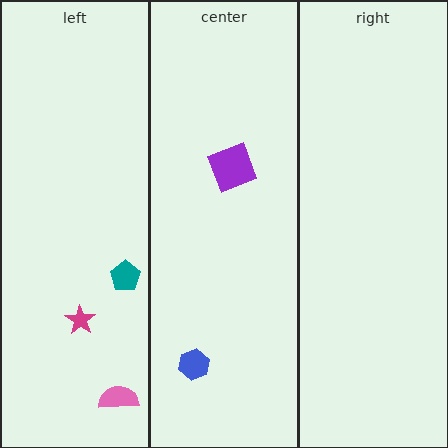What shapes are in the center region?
The blue hexagon, the purple square.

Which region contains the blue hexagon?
The center region.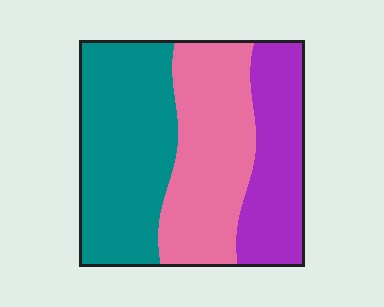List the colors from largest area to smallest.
From largest to smallest: teal, pink, purple.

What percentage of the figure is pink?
Pink covers 35% of the figure.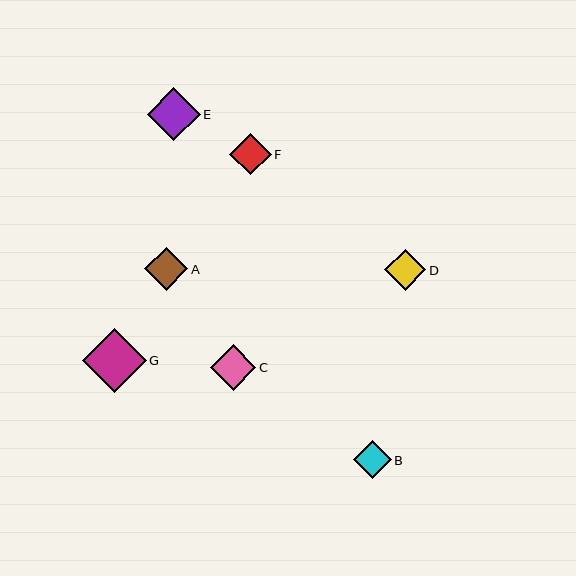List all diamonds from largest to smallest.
From largest to smallest: G, E, C, A, F, D, B.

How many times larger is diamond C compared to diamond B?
Diamond C is approximately 1.2 times the size of diamond B.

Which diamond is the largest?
Diamond G is the largest with a size of approximately 63 pixels.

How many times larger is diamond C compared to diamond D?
Diamond C is approximately 1.1 times the size of diamond D.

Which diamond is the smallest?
Diamond B is the smallest with a size of approximately 38 pixels.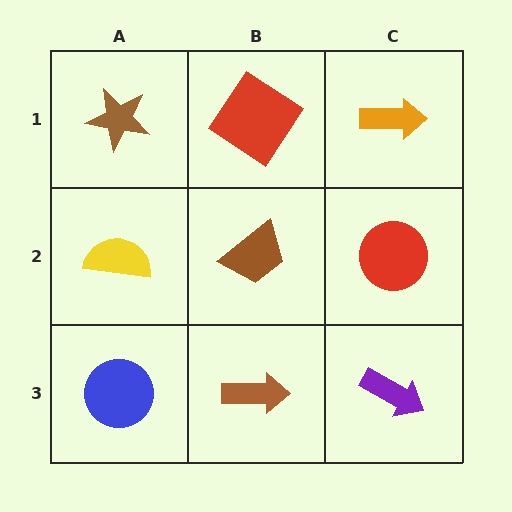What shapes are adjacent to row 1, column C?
A red circle (row 2, column C), a red diamond (row 1, column B).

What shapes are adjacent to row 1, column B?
A brown trapezoid (row 2, column B), a brown star (row 1, column A), an orange arrow (row 1, column C).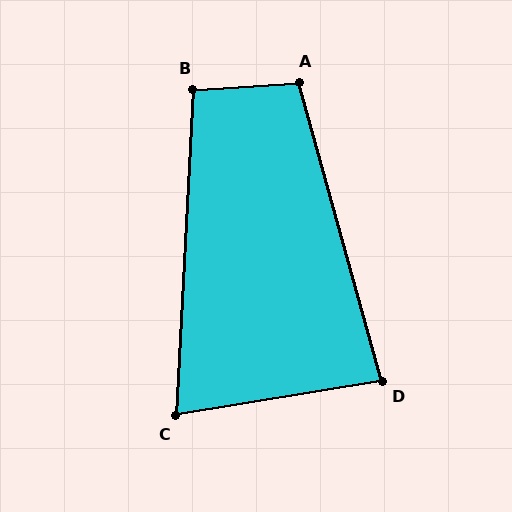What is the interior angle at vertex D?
Approximately 84 degrees (acute).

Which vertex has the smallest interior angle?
C, at approximately 78 degrees.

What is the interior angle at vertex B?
Approximately 96 degrees (obtuse).